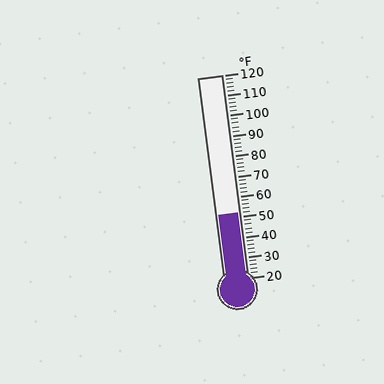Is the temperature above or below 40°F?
The temperature is above 40°F.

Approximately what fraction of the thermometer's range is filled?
The thermometer is filled to approximately 30% of its range.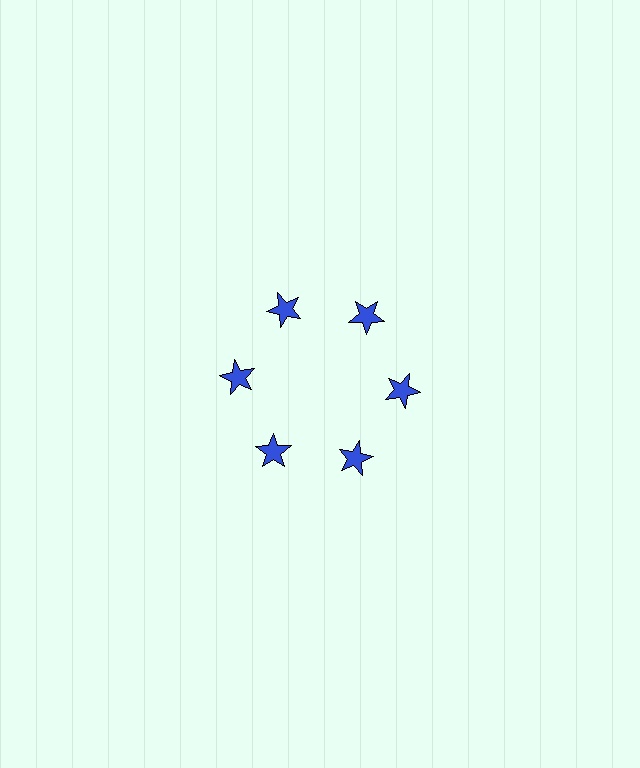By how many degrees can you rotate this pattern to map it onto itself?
The pattern maps onto itself every 60 degrees of rotation.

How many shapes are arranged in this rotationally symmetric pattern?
There are 6 shapes, arranged in 6 groups of 1.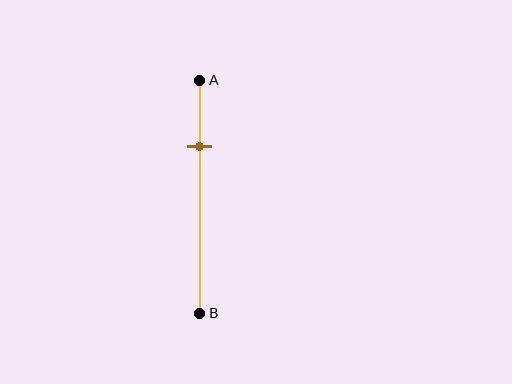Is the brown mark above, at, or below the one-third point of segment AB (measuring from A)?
The brown mark is above the one-third point of segment AB.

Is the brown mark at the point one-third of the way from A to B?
No, the mark is at about 30% from A, not at the 33% one-third point.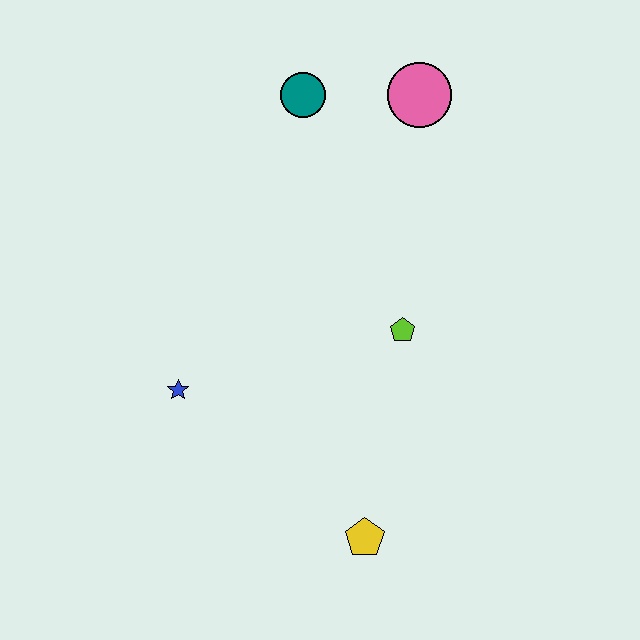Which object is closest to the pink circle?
The teal circle is closest to the pink circle.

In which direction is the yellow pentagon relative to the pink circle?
The yellow pentagon is below the pink circle.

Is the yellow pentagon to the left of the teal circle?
No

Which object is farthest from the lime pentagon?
The teal circle is farthest from the lime pentagon.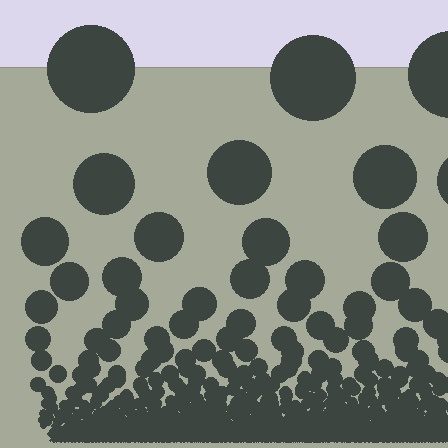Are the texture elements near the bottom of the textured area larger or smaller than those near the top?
Smaller. The gradient is inverted — elements near the bottom are smaller and denser.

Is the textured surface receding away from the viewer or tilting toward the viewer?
The surface appears to tilt toward the viewer. Texture elements get larger and sparser toward the top.